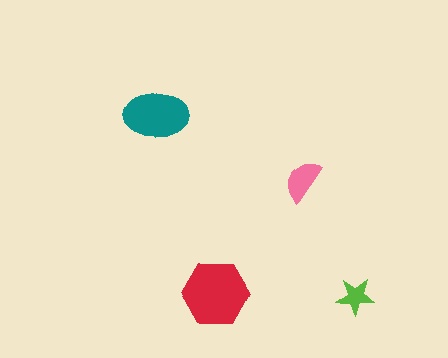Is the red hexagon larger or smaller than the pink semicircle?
Larger.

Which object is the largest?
The red hexagon.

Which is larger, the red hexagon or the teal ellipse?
The red hexagon.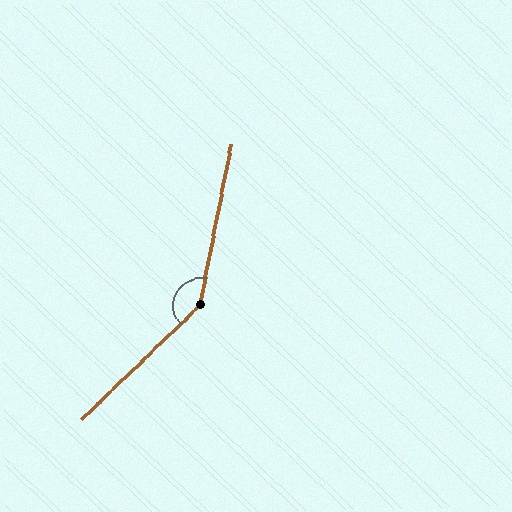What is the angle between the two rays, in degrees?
Approximately 145 degrees.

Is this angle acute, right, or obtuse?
It is obtuse.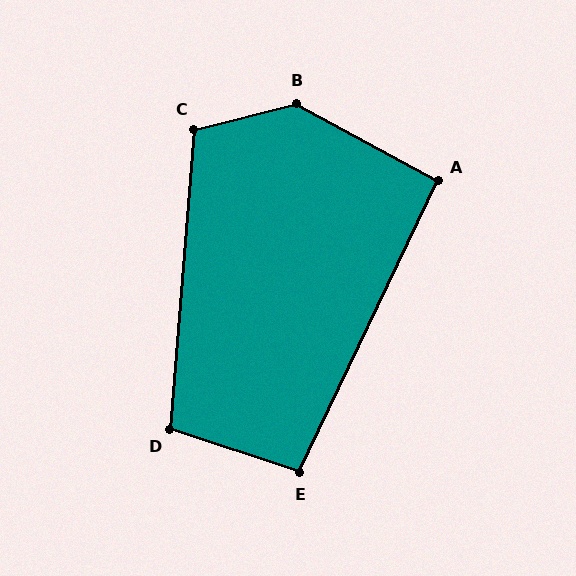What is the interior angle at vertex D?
Approximately 104 degrees (obtuse).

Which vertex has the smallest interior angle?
A, at approximately 93 degrees.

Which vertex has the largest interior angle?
B, at approximately 137 degrees.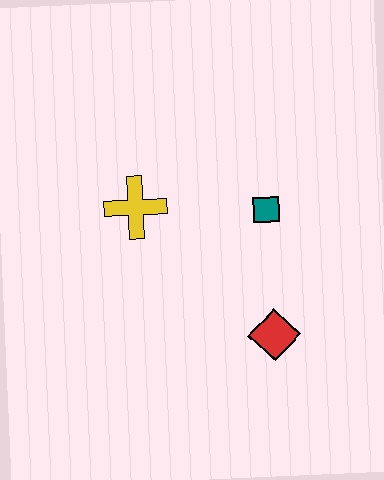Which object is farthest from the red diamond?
The yellow cross is farthest from the red diamond.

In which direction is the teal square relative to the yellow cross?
The teal square is to the right of the yellow cross.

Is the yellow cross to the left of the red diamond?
Yes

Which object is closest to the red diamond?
The teal square is closest to the red diamond.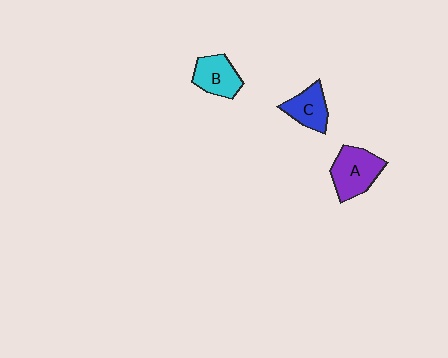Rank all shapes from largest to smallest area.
From largest to smallest: A (purple), B (cyan), C (blue).